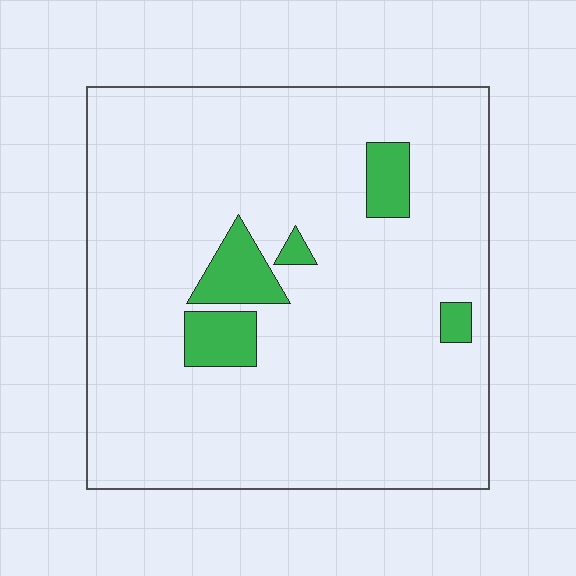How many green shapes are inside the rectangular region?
5.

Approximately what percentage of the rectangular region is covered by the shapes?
Approximately 10%.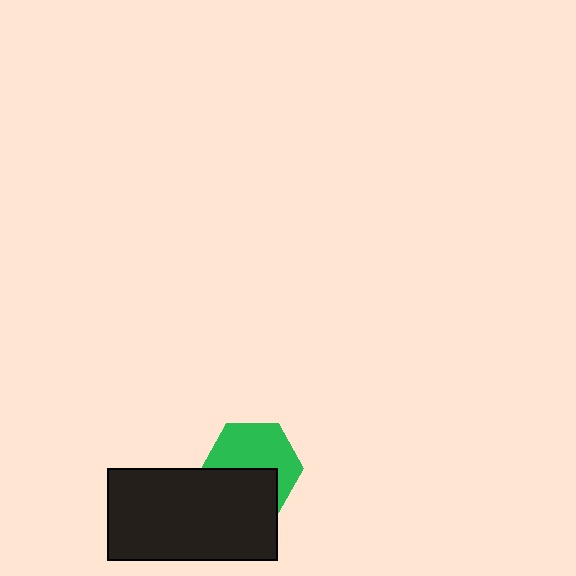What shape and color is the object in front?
The object in front is a black rectangle.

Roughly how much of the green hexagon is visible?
About half of it is visible (roughly 58%).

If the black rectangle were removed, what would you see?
You would see the complete green hexagon.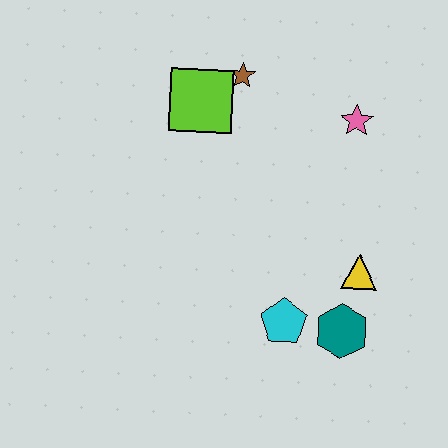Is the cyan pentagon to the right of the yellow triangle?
No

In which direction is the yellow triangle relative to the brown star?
The yellow triangle is below the brown star.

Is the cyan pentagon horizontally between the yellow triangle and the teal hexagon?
No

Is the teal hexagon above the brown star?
No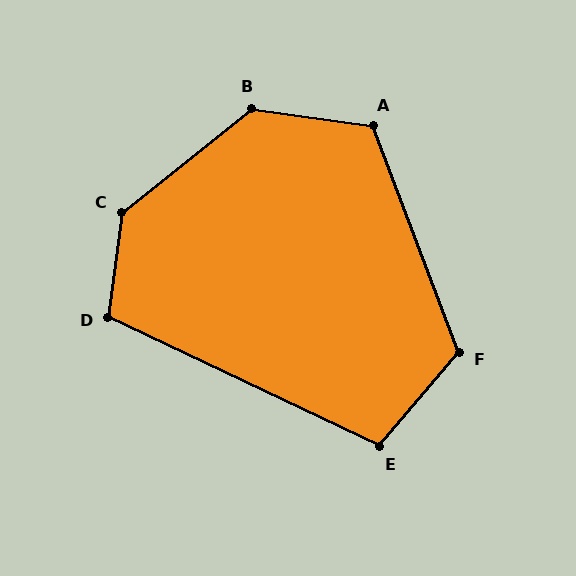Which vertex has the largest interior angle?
C, at approximately 136 degrees.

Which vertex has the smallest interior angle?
E, at approximately 105 degrees.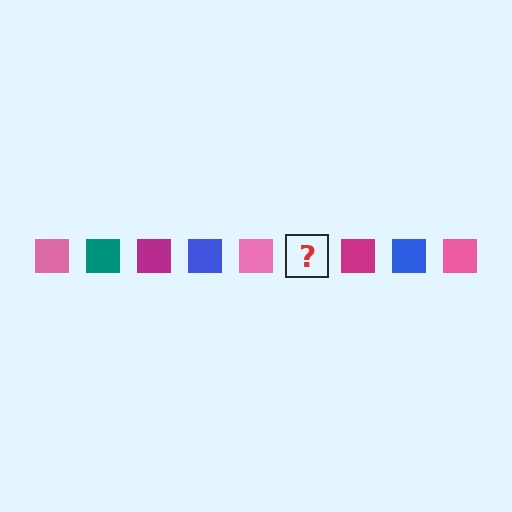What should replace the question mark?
The question mark should be replaced with a teal square.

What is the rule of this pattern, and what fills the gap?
The rule is that the pattern cycles through pink, teal, magenta, blue squares. The gap should be filled with a teal square.